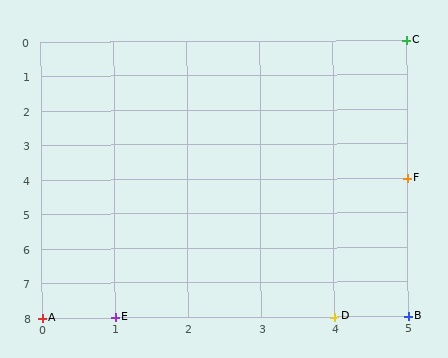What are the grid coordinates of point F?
Point F is at grid coordinates (5, 4).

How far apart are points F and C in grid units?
Points F and C are 4 rows apart.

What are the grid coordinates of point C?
Point C is at grid coordinates (5, 0).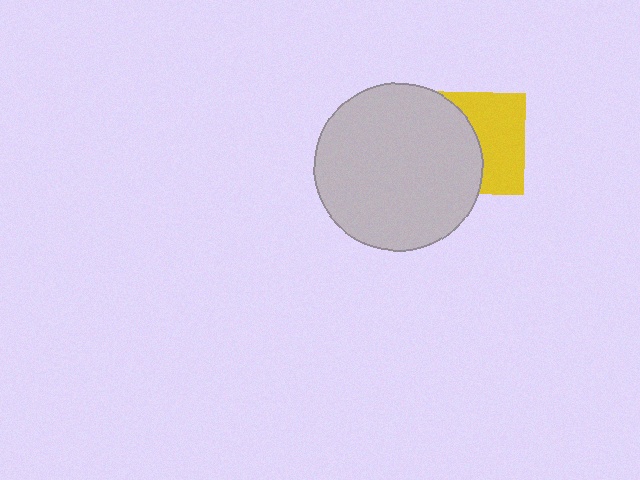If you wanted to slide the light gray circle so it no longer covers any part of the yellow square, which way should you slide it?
Slide it left — that is the most direct way to separate the two shapes.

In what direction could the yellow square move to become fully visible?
The yellow square could move right. That would shift it out from behind the light gray circle entirely.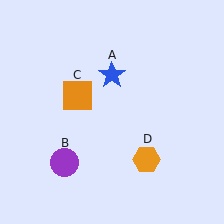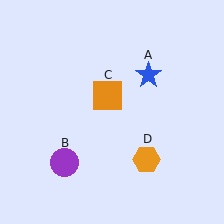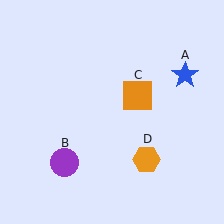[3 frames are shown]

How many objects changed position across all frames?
2 objects changed position: blue star (object A), orange square (object C).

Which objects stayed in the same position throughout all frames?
Purple circle (object B) and orange hexagon (object D) remained stationary.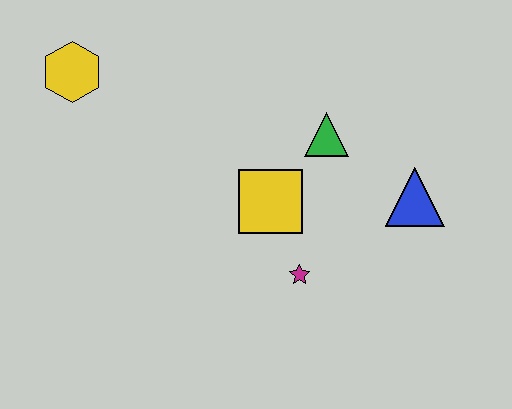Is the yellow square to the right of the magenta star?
No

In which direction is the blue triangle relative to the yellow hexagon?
The blue triangle is to the right of the yellow hexagon.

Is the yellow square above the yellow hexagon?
No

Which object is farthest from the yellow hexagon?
The blue triangle is farthest from the yellow hexagon.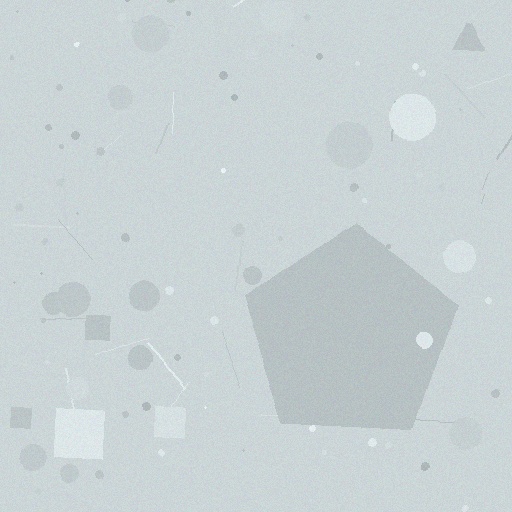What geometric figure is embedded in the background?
A pentagon is embedded in the background.